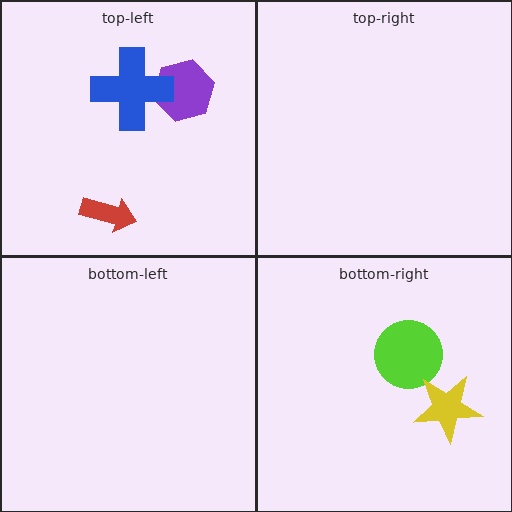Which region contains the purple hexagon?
The top-left region.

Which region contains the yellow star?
The bottom-right region.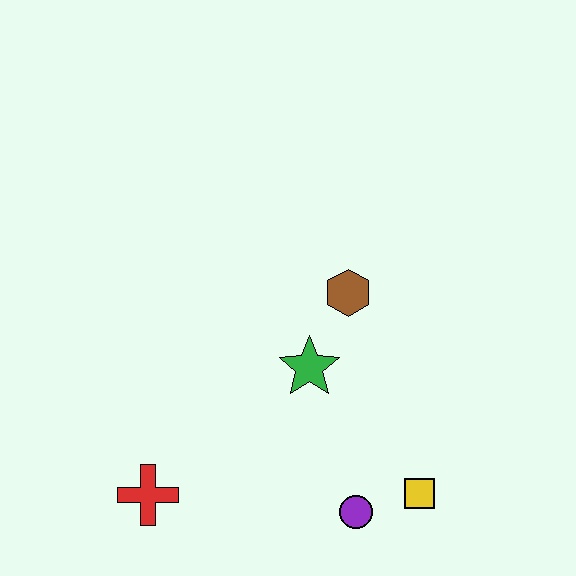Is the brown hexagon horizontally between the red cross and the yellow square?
Yes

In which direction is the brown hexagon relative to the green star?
The brown hexagon is above the green star.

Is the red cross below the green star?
Yes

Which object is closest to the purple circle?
The yellow square is closest to the purple circle.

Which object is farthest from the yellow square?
The red cross is farthest from the yellow square.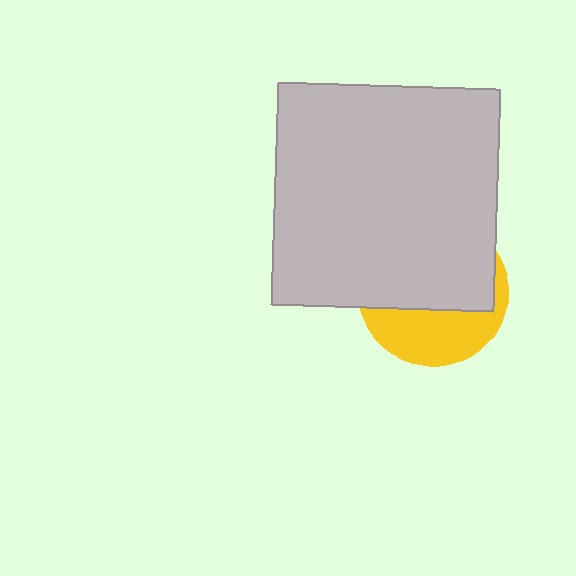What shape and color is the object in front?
The object in front is a light gray square.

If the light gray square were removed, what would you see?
You would see the complete yellow circle.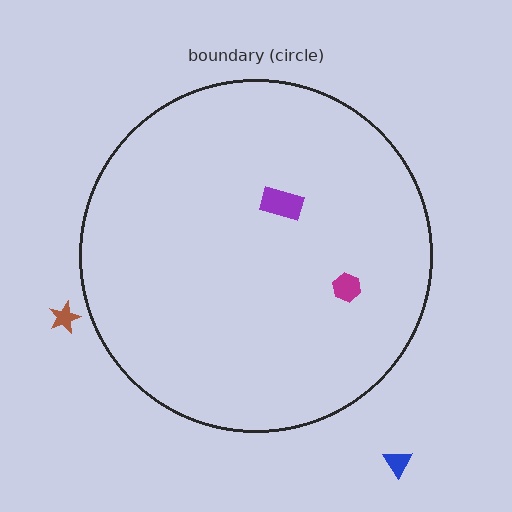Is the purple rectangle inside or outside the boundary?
Inside.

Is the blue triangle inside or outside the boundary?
Outside.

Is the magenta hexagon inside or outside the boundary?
Inside.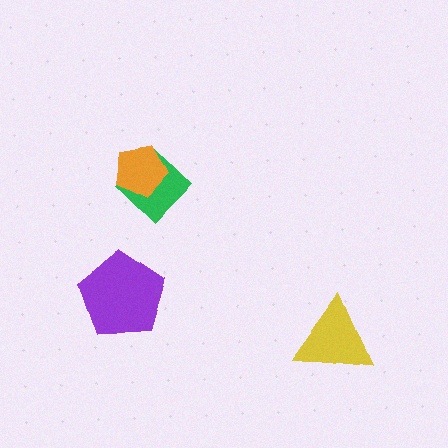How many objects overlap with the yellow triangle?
0 objects overlap with the yellow triangle.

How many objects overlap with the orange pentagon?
1 object overlaps with the orange pentagon.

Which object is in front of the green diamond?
The orange pentagon is in front of the green diamond.